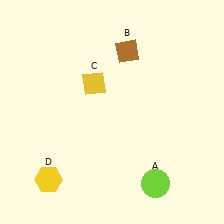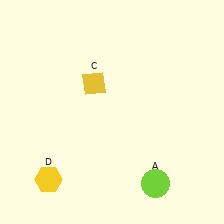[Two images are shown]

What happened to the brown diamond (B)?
The brown diamond (B) was removed in Image 2. It was in the top-right area of Image 1.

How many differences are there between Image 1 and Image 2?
There is 1 difference between the two images.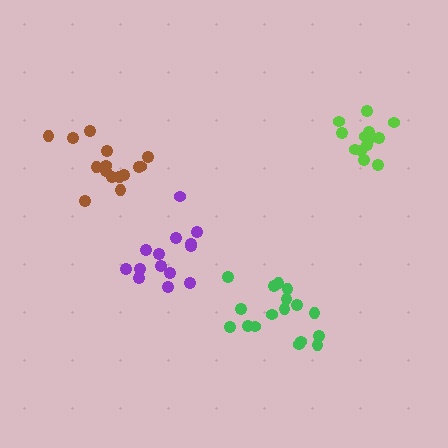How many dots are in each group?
Group 1: 14 dots, Group 2: 15 dots, Group 3: 13 dots, Group 4: 17 dots (59 total).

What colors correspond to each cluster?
The clusters are colored: purple, brown, lime, green.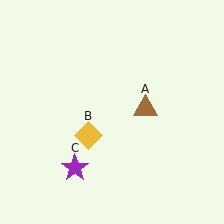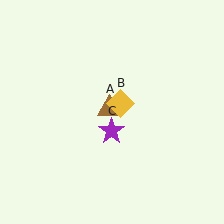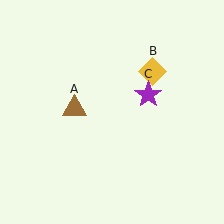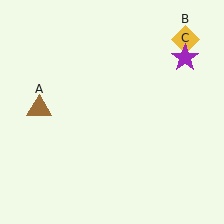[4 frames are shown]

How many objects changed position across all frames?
3 objects changed position: brown triangle (object A), yellow diamond (object B), purple star (object C).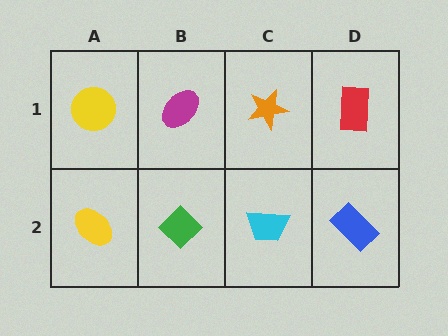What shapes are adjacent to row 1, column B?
A green diamond (row 2, column B), a yellow circle (row 1, column A), an orange star (row 1, column C).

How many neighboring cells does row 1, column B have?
3.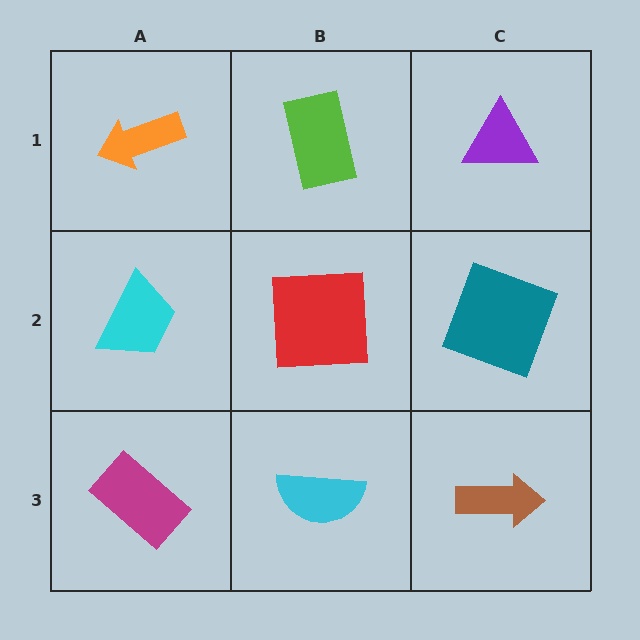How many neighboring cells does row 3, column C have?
2.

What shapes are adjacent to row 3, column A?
A cyan trapezoid (row 2, column A), a cyan semicircle (row 3, column B).